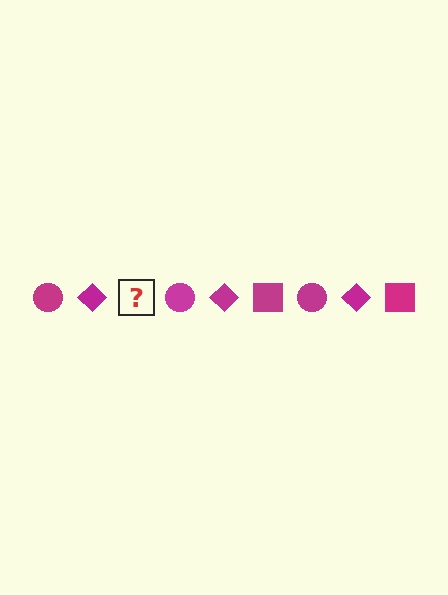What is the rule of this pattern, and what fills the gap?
The rule is that the pattern cycles through circle, diamond, square shapes in magenta. The gap should be filled with a magenta square.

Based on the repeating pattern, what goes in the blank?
The blank should be a magenta square.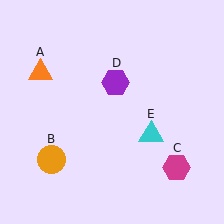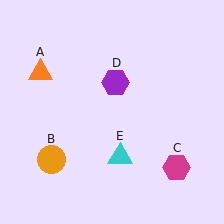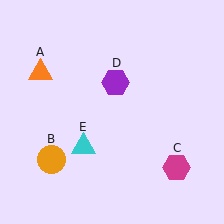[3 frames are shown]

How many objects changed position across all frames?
1 object changed position: cyan triangle (object E).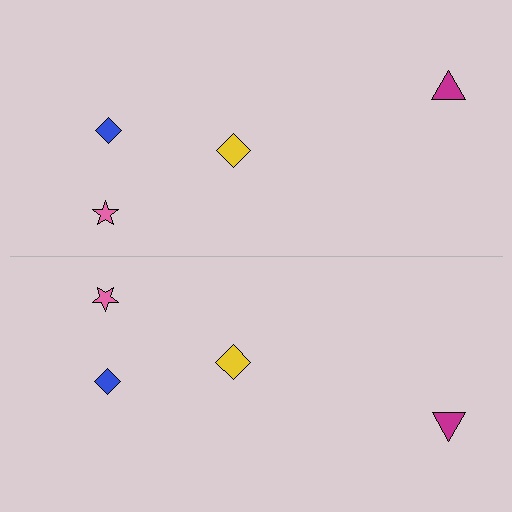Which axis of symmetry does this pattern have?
The pattern has a horizontal axis of symmetry running through the center of the image.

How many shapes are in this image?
There are 8 shapes in this image.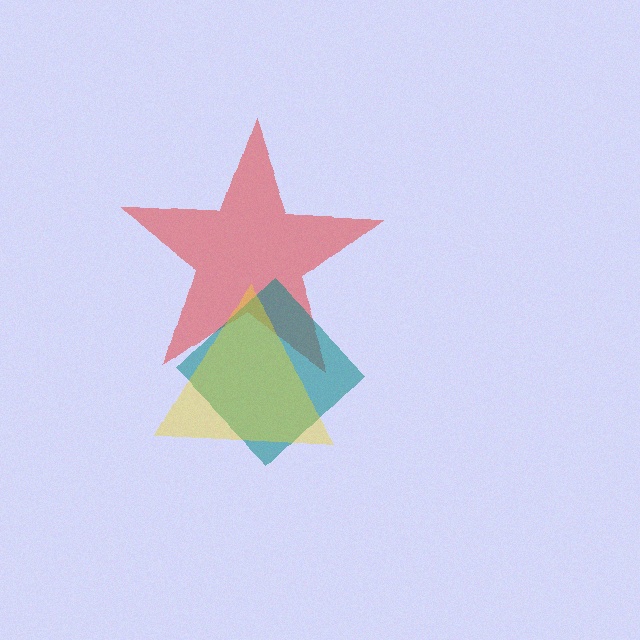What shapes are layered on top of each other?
The layered shapes are: a red star, a teal diamond, a yellow triangle.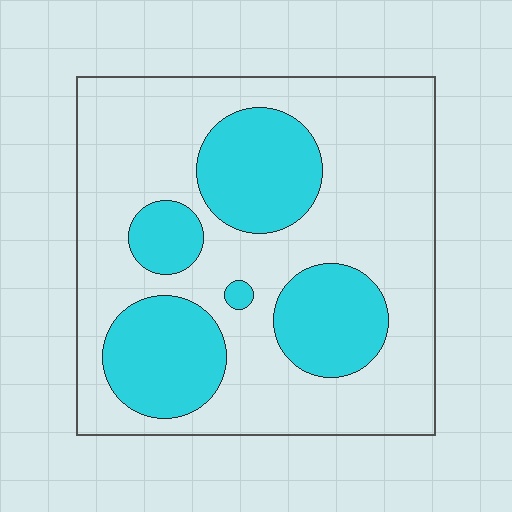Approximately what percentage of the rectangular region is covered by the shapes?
Approximately 30%.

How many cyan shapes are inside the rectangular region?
5.